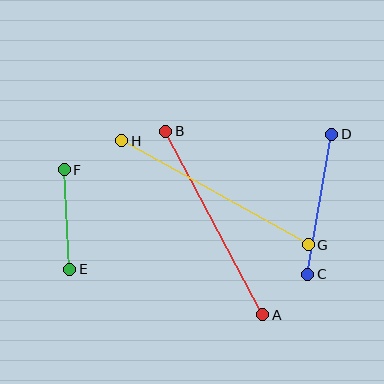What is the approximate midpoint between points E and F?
The midpoint is at approximately (67, 220) pixels.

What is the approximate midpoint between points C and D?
The midpoint is at approximately (320, 204) pixels.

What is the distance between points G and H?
The distance is approximately 214 pixels.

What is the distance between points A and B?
The distance is approximately 207 pixels.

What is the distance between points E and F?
The distance is approximately 99 pixels.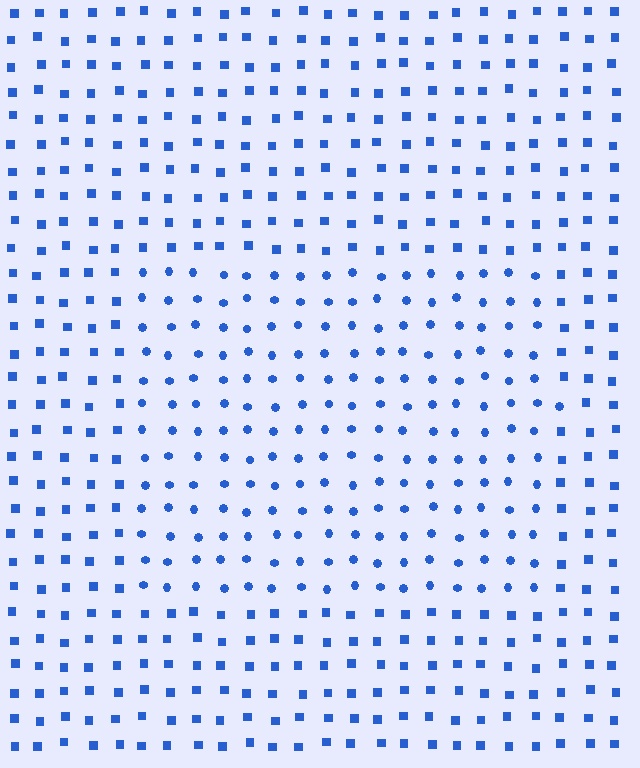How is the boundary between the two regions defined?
The boundary is defined by a change in element shape: circles inside vs. squares outside. All elements share the same color and spacing.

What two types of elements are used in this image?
The image uses circles inside the rectangle region and squares outside it.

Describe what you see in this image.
The image is filled with small blue elements arranged in a uniform grid. A rectangle-shaped region contains circles, while the surrounding area contains squares. The boundary is defined purely by the change in element shape.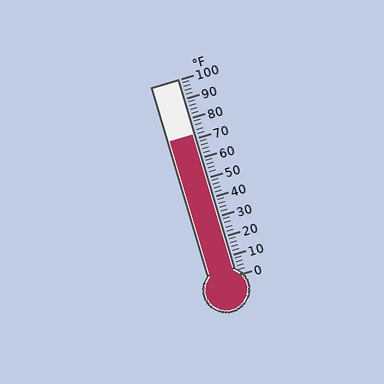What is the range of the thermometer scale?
The thermometer scale ranges from 0°F to 100°F.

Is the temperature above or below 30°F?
The temperature is above 30°F.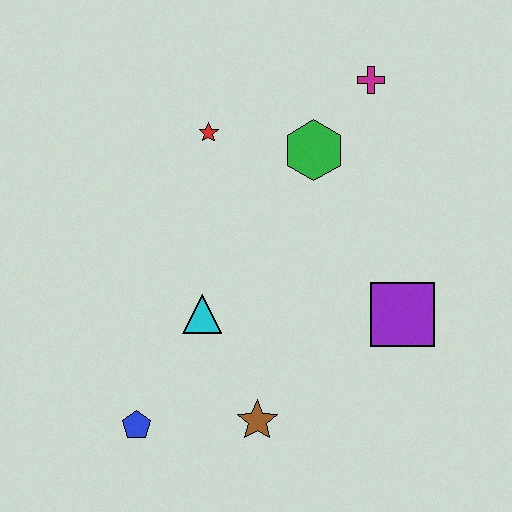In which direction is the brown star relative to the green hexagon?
The brown star is below the green hexagon.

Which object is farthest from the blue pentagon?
The magenta cross is farthest from the blue pentagon.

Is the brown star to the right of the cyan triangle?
Yes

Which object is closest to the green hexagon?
The magenta cross is closest to the green hexagon.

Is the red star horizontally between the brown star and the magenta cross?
No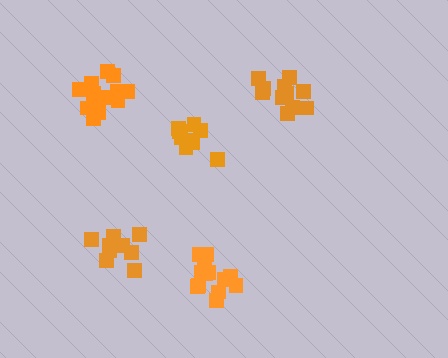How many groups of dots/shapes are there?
There are 5 groups.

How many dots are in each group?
Group 1: 13 dots, Group 2: 11 dots, Group 3: 9 dots, Group 4: 14 dots, Group 5: 9 dots (56 total).